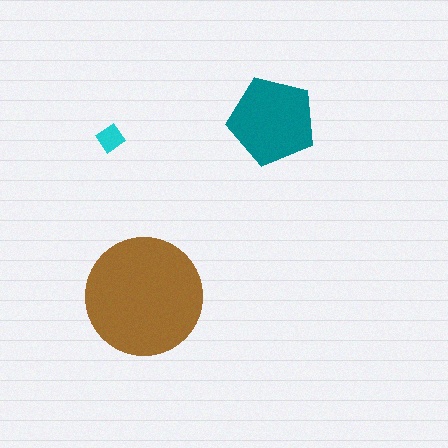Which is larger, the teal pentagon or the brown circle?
The brown circle.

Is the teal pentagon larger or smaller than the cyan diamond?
Larger.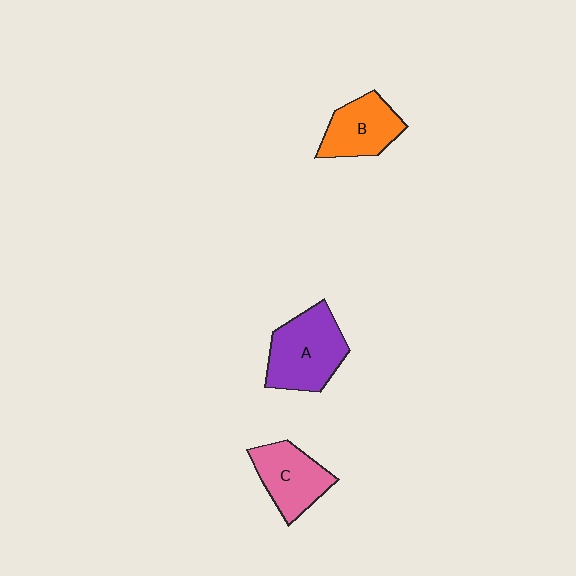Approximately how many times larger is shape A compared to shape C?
Approximately 1.3 times.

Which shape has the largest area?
Shape A (purple).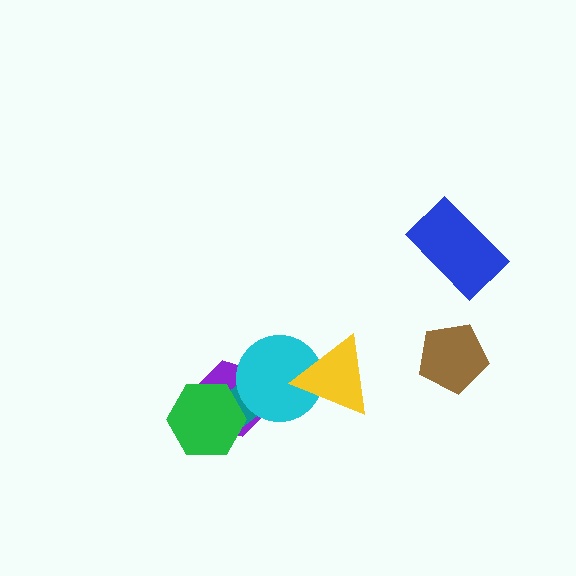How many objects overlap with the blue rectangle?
0 objects overlap with the blue rectangle.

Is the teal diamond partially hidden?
Yes, it is partially covered by another shape.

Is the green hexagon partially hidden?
No, no other shape covers it.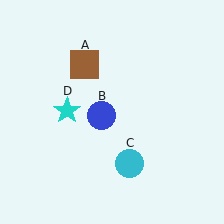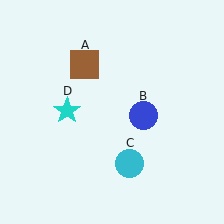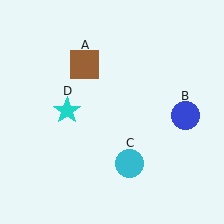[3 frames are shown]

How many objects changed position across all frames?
1 object changed position: blue circle (object B).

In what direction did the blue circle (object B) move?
The blue circle (object B) moved right.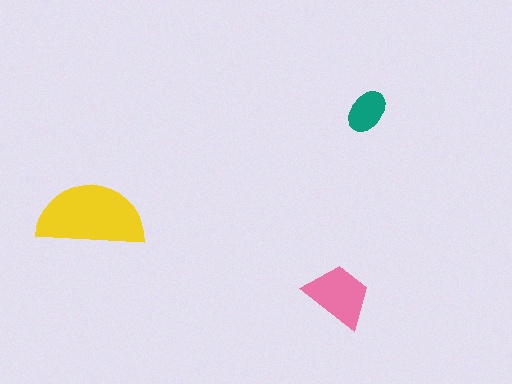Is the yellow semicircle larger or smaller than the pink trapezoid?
Larger.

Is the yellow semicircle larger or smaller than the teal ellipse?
Larger.